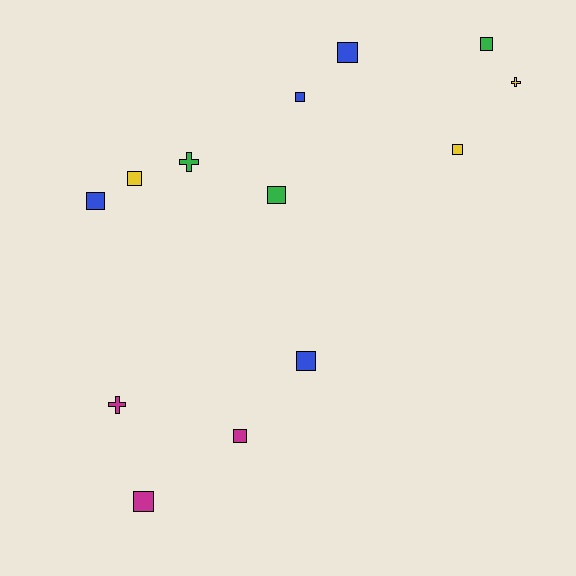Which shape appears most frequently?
Square, with 10 objects.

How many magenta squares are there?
There are 2 magenta squares.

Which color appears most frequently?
Blue, with 4 objects.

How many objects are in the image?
There are 13 objects.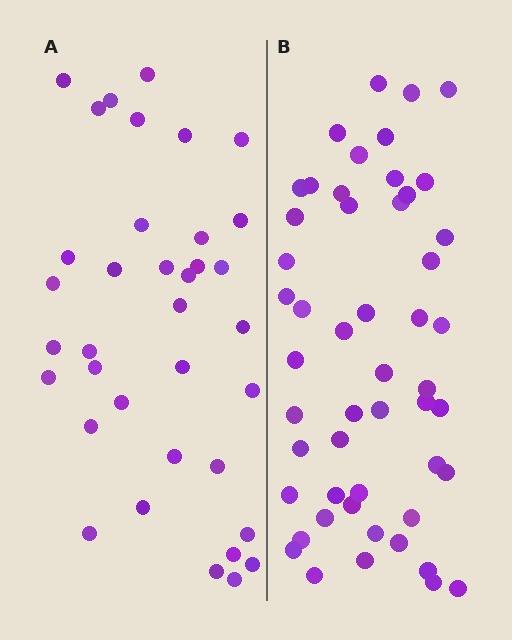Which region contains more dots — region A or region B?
Region B (the right region) has more dots.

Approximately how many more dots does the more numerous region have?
Region B has approximately 15 more dots than region A.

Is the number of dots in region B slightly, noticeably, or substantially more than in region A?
Region B has noticeably more, but not dramatically so. The ratio is roughly 1.4 to 1.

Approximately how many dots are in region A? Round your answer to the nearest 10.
About 40 dots. (The exact count is 36, which rounds to 40.)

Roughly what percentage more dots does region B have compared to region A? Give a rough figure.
About 40% more.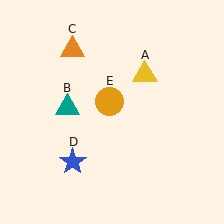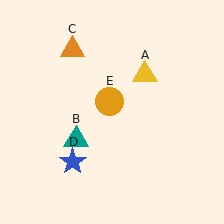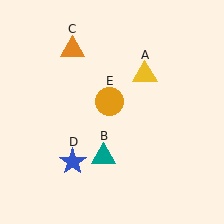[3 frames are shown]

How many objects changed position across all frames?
1 object changed position: teal triangle (object B).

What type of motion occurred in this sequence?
The teal triangle (object B) rotated counterclockwise around the center of the scene.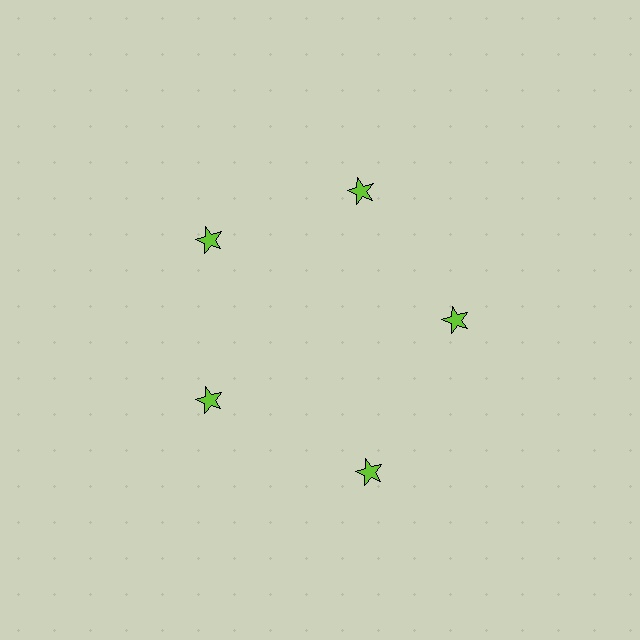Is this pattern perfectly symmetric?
No. The 5 lime stars are arranged in a ring, but one element near the 5 o'clock position is pushed outward from the center, breaking the 5-fold rotational symmetry.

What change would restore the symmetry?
The symmetry would be restored by moving it inward, back onto the ring so that all 5 stars sit at equal angles and equal distance from the center.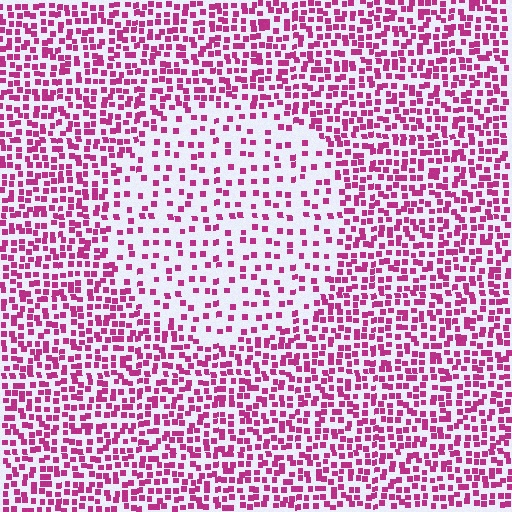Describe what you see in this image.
The image contains small magenta elements arranged at two different densities. A circle-shaped region is visible where the elements are less densely packed than the surrounding area.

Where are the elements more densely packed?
The elements are more densely packed outside the circle boundary.